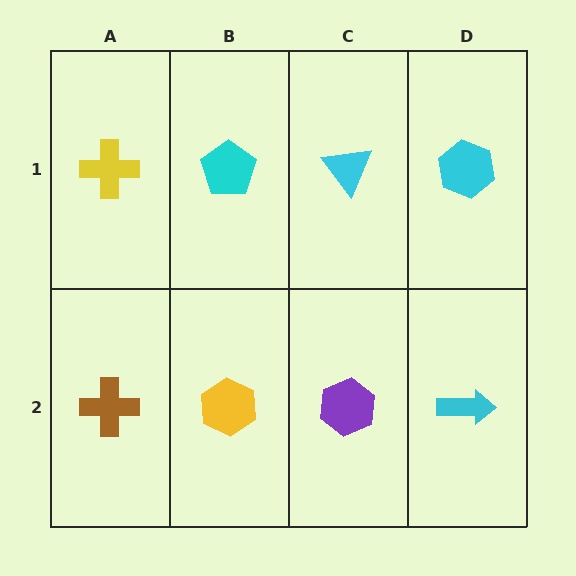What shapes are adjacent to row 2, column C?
A cyan triangle (row 1, column C), a yellow hexagon (row 2, column B), a cyan arrow (row 2, column D).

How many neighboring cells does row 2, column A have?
2.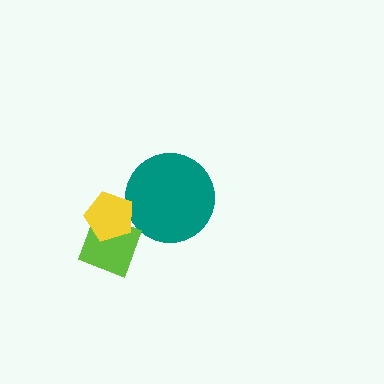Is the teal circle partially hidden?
Yes, it is partially covered by another shape.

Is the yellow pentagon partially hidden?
No, no other shape covers it.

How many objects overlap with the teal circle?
1 object overlaps with the teal circle.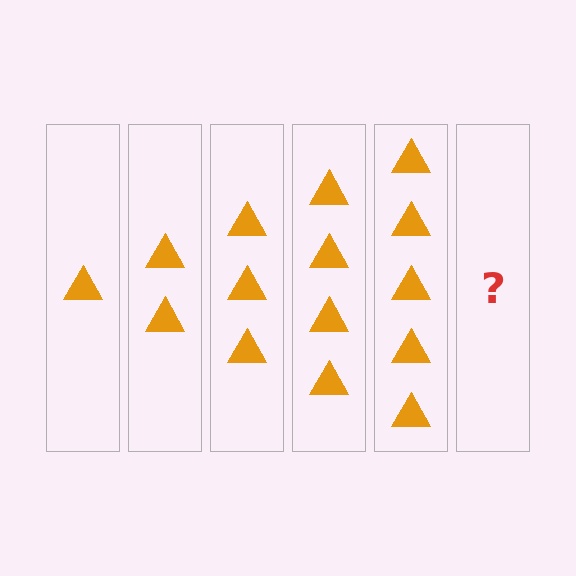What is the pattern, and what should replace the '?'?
The pattern is that each step adds one more triangle. The '?' should be 6 triangles.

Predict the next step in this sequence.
The next step is 6 triangles.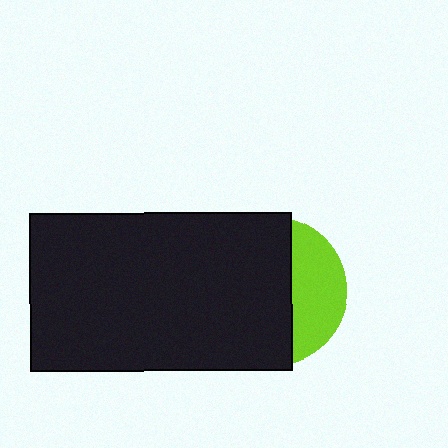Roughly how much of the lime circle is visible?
A small part of it is visible (roughly 34%).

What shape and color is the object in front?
The object in front is a black rectangle.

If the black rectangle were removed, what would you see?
You would see the complete lime circle.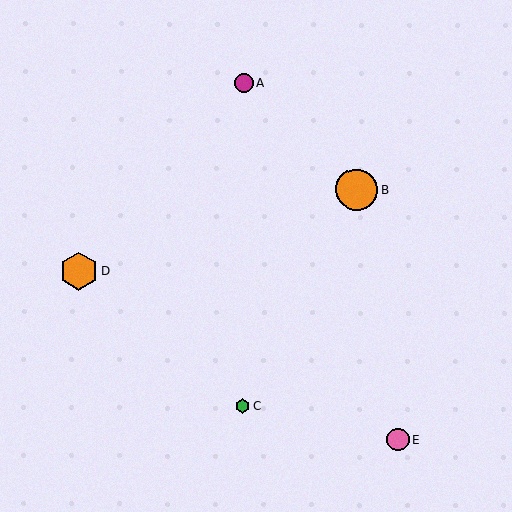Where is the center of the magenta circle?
The center of the magenta circle is at (244, 83).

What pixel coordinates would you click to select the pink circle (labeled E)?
Click at (398, 439) to select the pink circle E.